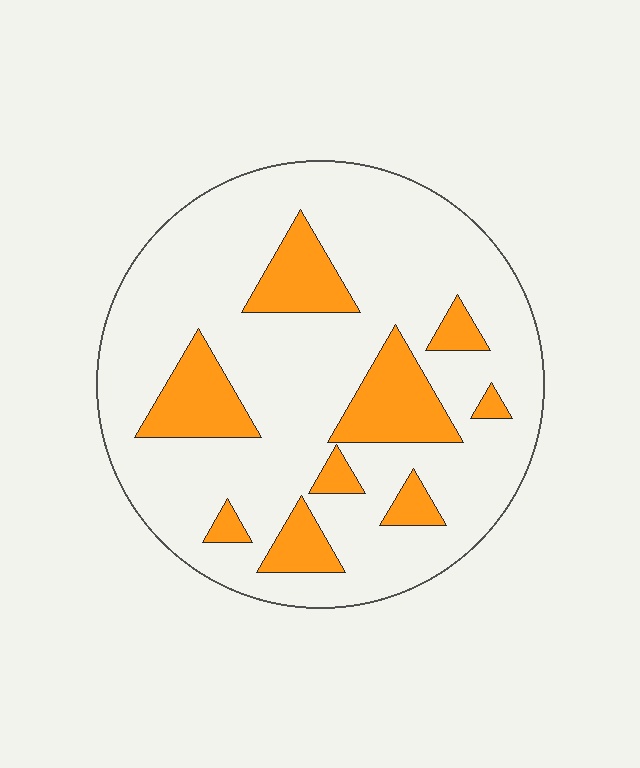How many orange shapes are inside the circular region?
9.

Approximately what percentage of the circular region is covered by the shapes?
Approximately 20%.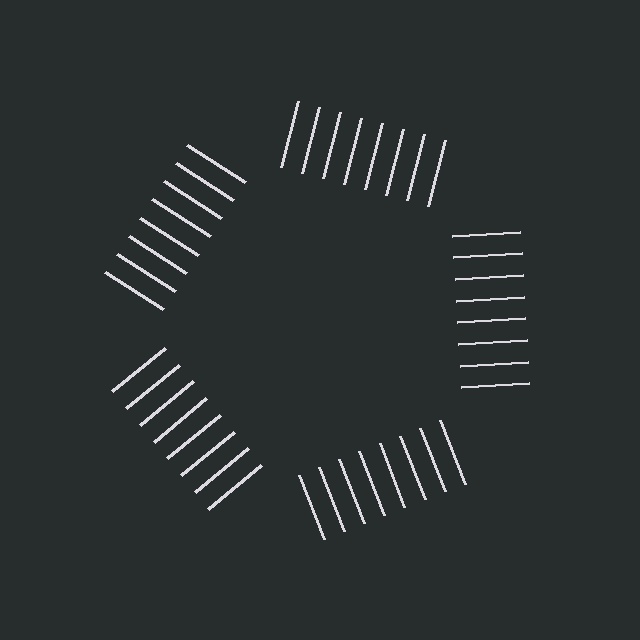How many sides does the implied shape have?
5 sides — the line-ends trace a pentagon.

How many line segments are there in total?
40 — 8 along each of the 5 edges.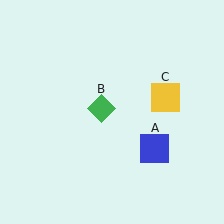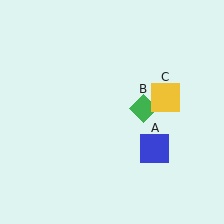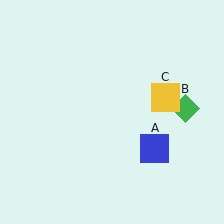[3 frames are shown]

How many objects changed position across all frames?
1 object changed position: green diamond (object B).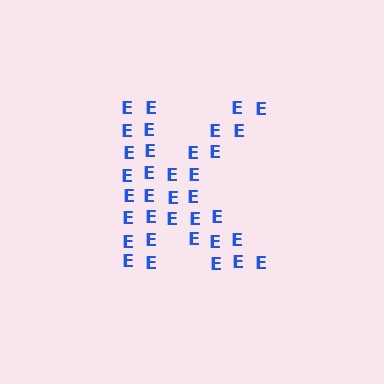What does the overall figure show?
The overall figure shows the letter K.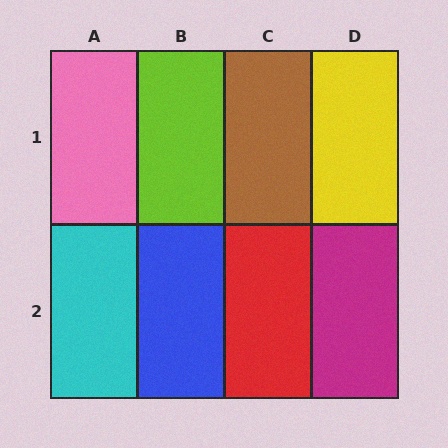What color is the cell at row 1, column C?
Brown.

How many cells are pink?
1 cell is pink.